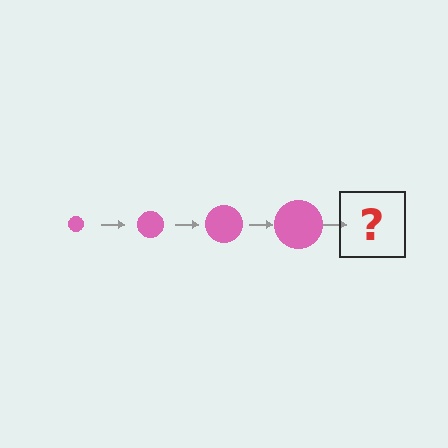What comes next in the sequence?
The next element should be a pink circle, larger than the previous one.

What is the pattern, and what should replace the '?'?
The pattern is that the circle gets progressively larger each step. The '?' should be a pink circle, larger than the previous one.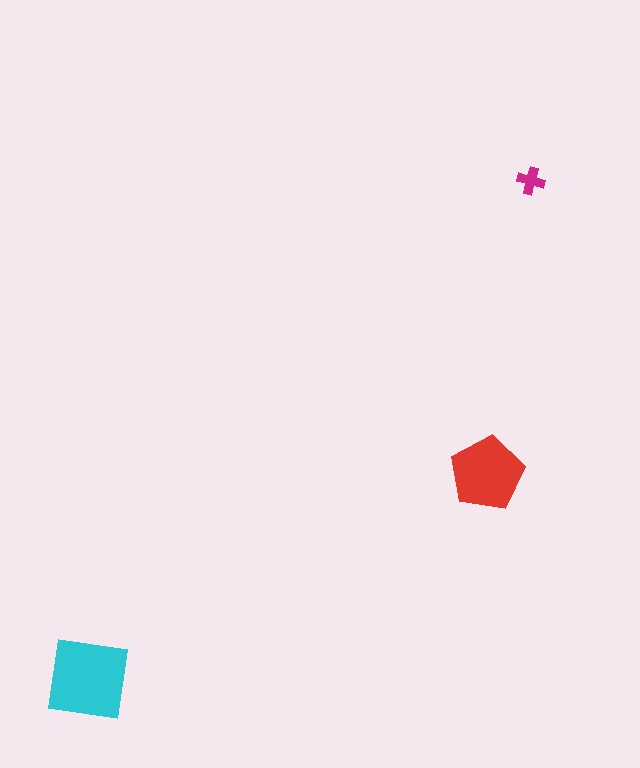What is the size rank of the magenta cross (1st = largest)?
3rd.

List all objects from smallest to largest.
The magenta cross, the red pentagon, the cyan square.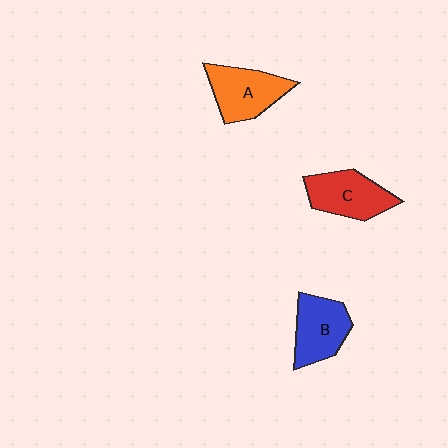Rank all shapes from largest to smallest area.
From largest to smallest: A (orange), C (red), B (blue).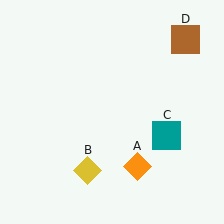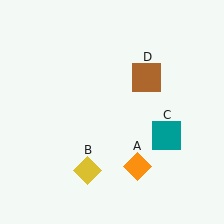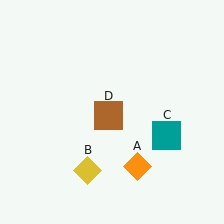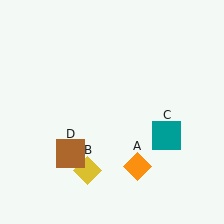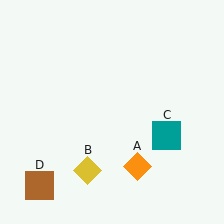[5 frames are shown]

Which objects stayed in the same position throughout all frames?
Orange diamond (object A) and yellow diamond (object B) and teal square (object C) remained stationary.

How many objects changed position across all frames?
1 object changed position: brown square (object D).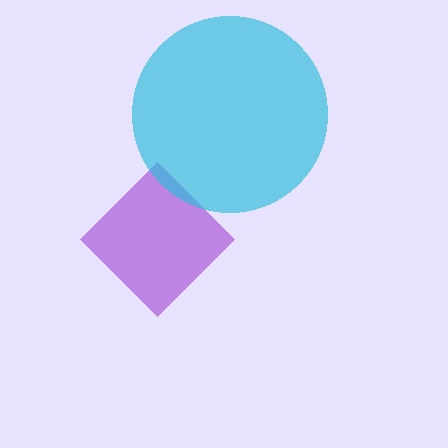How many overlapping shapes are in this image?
There are 2 overlapping shapes in the image.